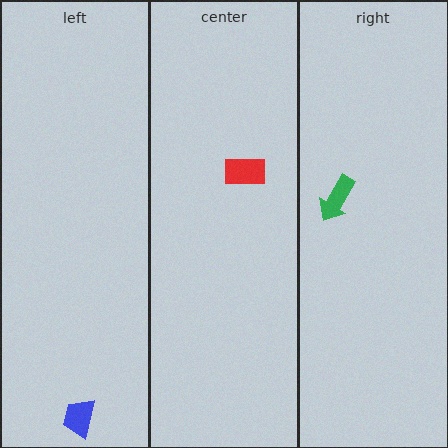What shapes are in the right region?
The green arrow.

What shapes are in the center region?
The red rectangle.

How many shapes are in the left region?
1.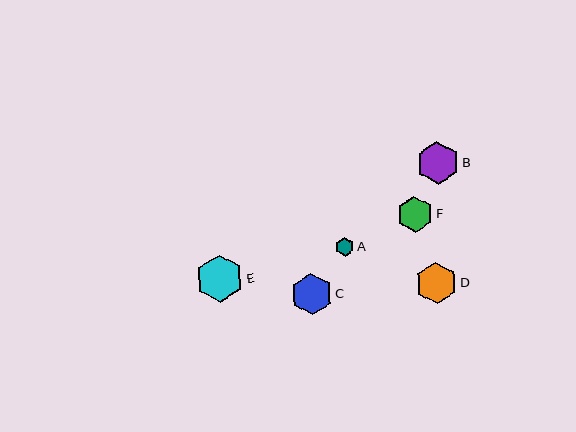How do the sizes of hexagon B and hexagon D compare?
Hexagon B and hexagon D are approximately the same size.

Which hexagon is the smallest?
Hexagon A is the smallest with a size of approximately 19 pixels.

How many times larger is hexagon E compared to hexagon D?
Hexagon E is approximately 1.2 times the size of hexagon D.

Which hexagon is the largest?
Hexagon E is the largest with a size of approximately 47 pixels.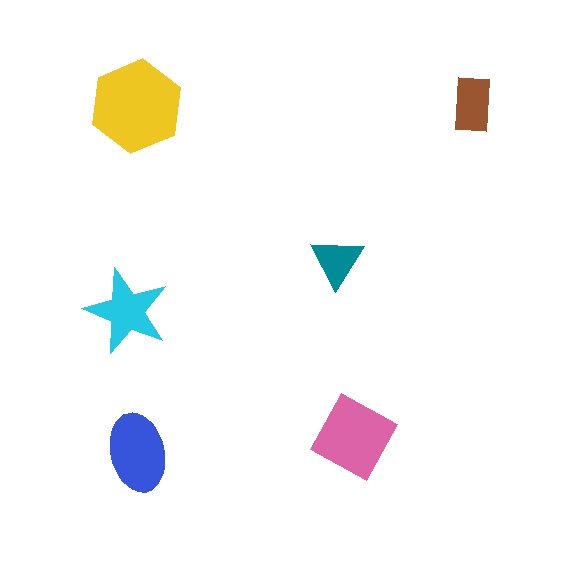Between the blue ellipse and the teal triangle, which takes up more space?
The blue ellipse.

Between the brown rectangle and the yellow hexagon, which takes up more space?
The yellow hexagon.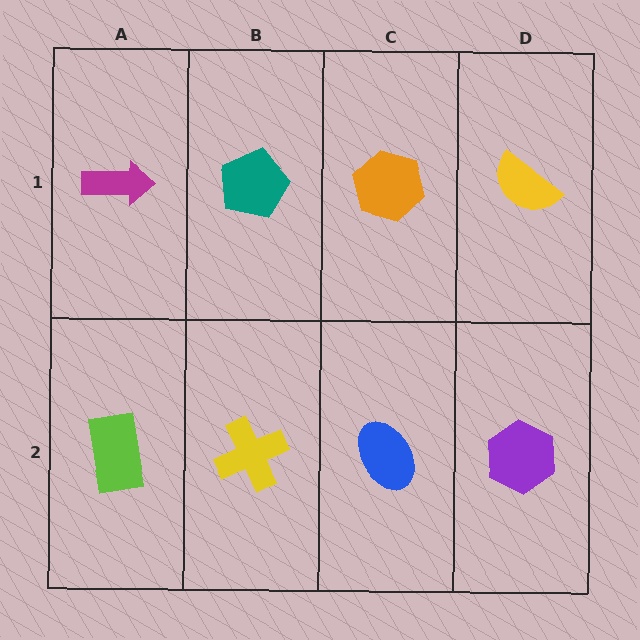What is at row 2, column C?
A blue ellipse.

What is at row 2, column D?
A purple hexagon.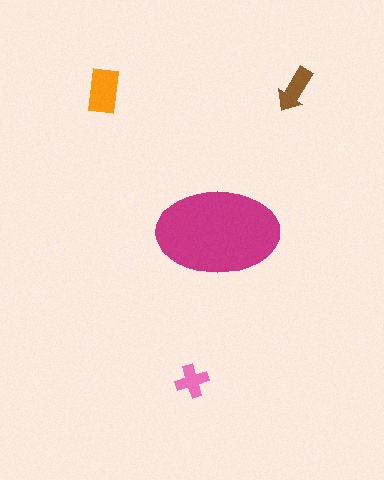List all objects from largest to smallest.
The magenta ellipse, the orange rectangle, the brown arrow, the pink cross.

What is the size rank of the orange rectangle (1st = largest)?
2nd.